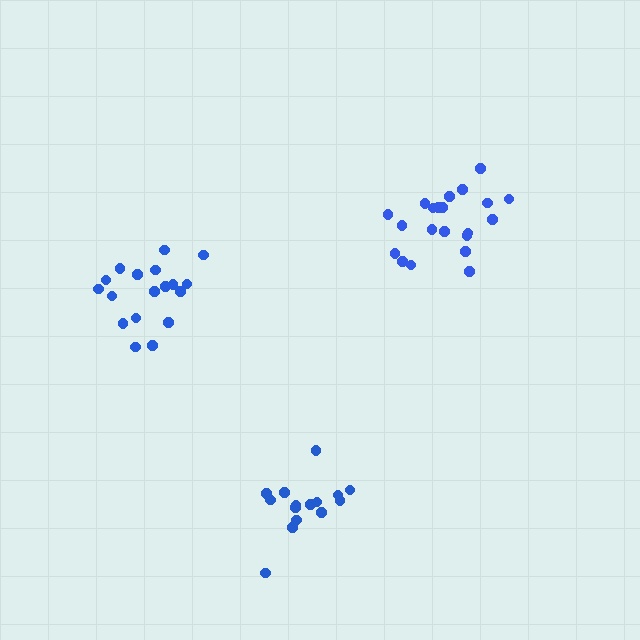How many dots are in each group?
Group 1: 21 dots, Group 2: 15 dots, Group 3: 18 dots (54 total).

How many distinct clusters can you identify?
There are 3 distinct clusters.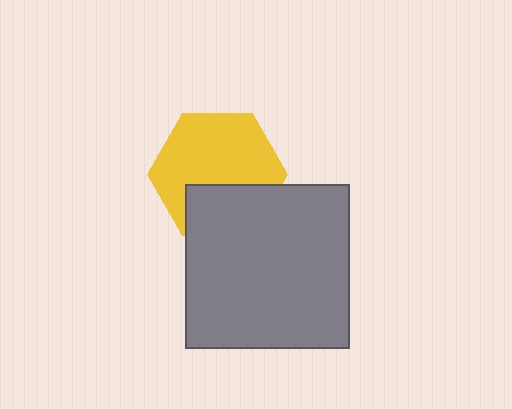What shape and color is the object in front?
The object in front is a gray square.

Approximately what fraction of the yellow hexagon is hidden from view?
Roughly 33% of the yellow hexagon is hidden behind the gray square.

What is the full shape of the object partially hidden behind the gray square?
The partially hidden object is a yellow hexagon.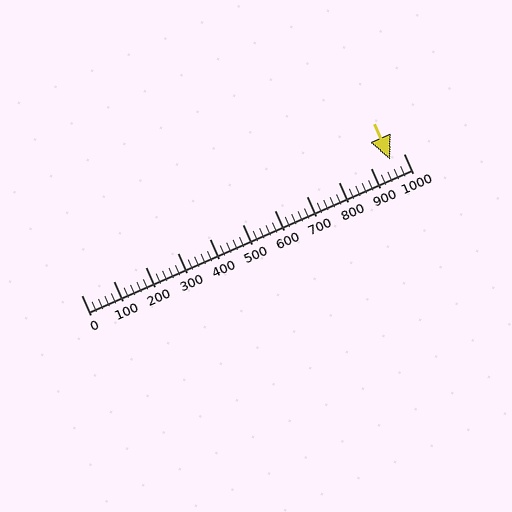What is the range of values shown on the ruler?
The ruler shows values from 0 to 1000.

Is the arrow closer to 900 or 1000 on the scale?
The arrow is closer to 1000.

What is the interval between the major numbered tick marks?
The major tick marks are spaced 100 units apart.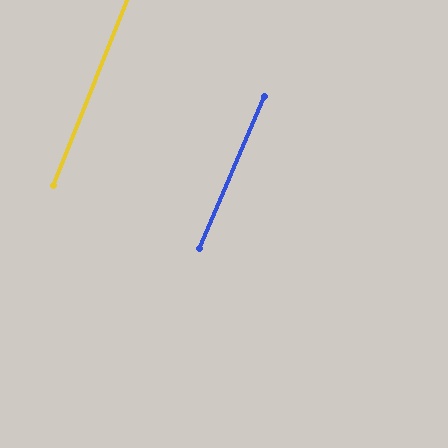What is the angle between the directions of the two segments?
Approximately 2 degrees.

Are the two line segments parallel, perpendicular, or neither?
Parallel — their directions differ by only 1.5°.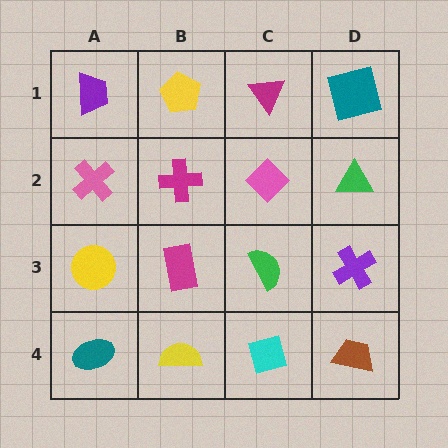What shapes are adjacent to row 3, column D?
A green triangle (row 2, column D), a brown trapezoid (row 4, column D), a green semicircle (row 3, column C).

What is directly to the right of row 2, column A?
A magenta cross.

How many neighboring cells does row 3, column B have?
4.